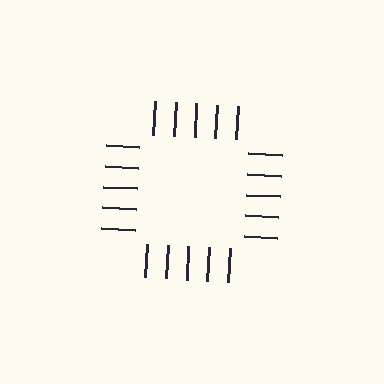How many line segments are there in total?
20 — 5 along each of the 4 edges.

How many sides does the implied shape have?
4 sides — the line-ends trace a square.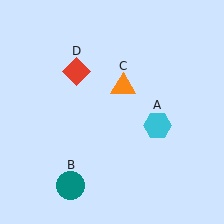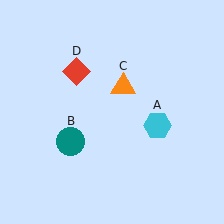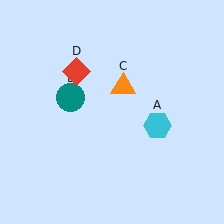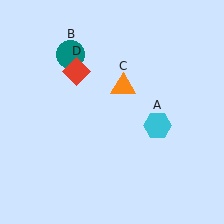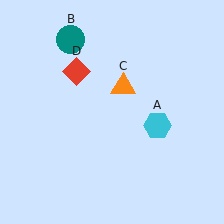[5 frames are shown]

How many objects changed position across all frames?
1 object changed position: teal circle (object B).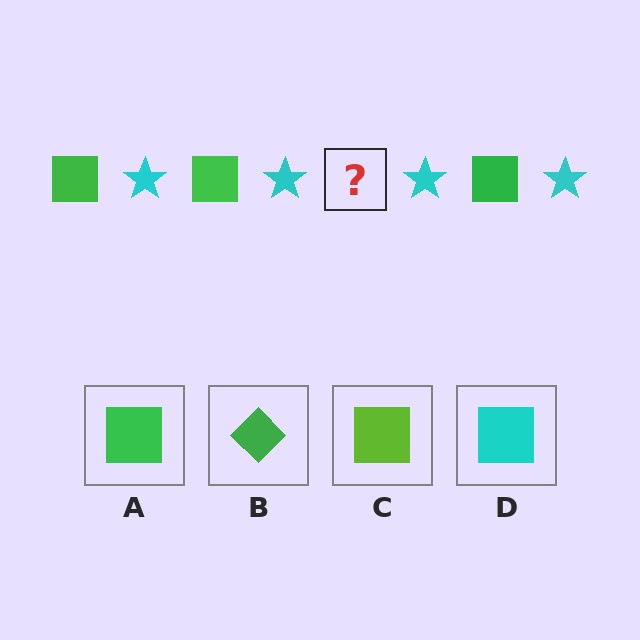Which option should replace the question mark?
Option A.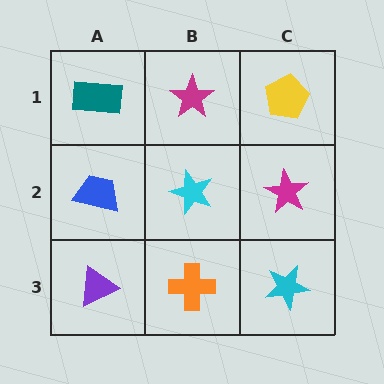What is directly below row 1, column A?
A blue trapezoid.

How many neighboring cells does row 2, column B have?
4.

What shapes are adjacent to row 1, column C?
A magenta star (row 2, column C), a magenta star (row 1, column B).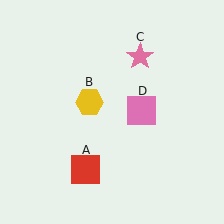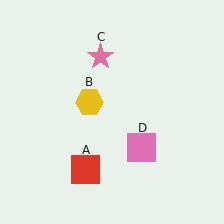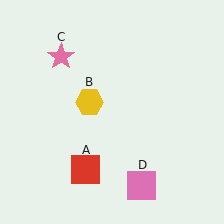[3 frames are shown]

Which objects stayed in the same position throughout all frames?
Red square (object A) and yellow hexagon (object B) remained stationary.